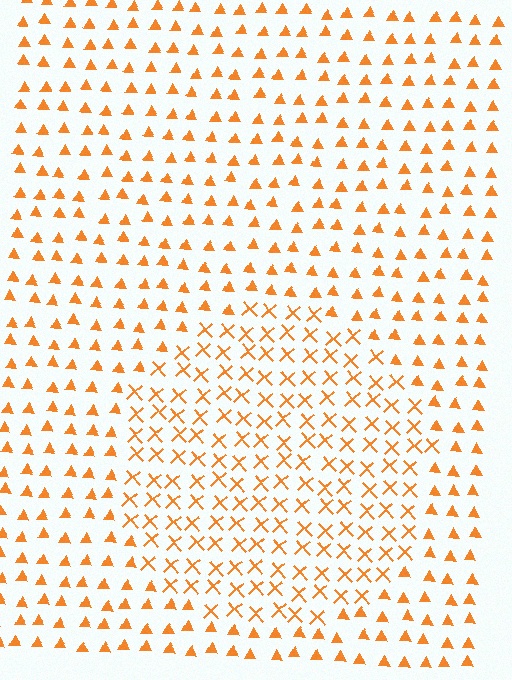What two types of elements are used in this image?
The image uses X marks inside the circle region and triangles outside it.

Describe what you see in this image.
The image is filled with small orange elements arranged in a uniform grid. A circle-shaped region contains X marks, while the surrounding area contains triangles. The boundary is defined purely by the change in element shape.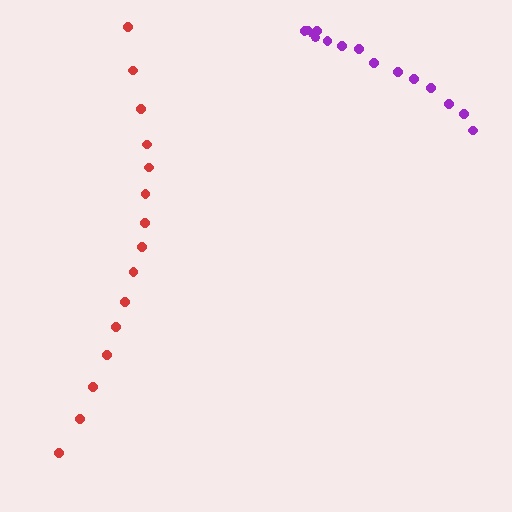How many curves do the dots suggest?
There are 2 distinct paths.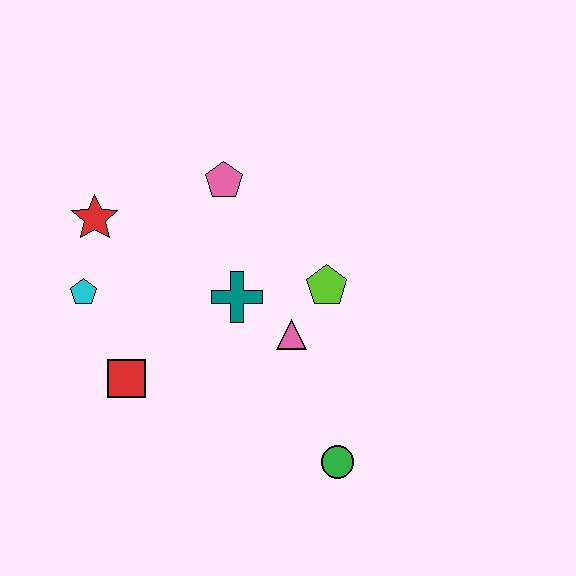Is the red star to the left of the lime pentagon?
Yes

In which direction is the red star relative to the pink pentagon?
The red star is to the left of the pink pentagon.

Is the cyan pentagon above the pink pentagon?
No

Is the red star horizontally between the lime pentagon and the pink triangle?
No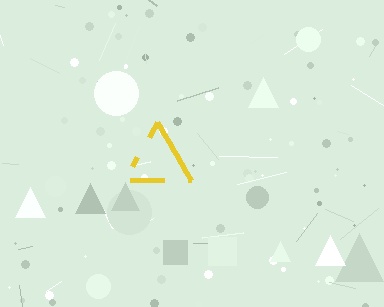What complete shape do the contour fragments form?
The contour fragments form a triangle.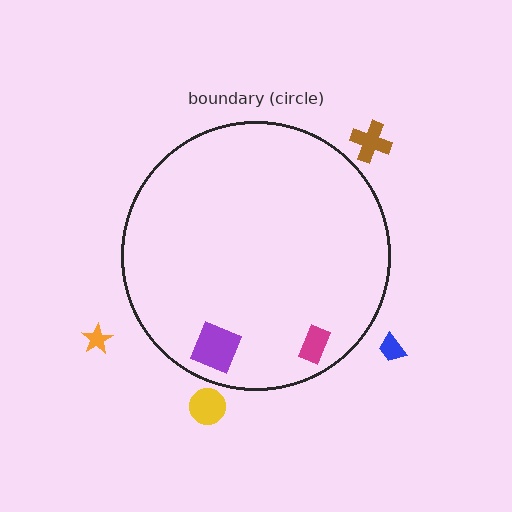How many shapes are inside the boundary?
2 inside, 4 outside.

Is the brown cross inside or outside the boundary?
Outside.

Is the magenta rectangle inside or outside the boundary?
Inside.